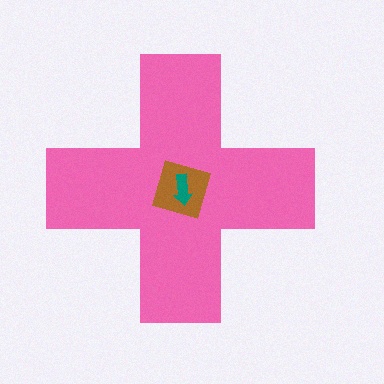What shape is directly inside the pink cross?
The brown diamond.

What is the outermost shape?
The pink cross.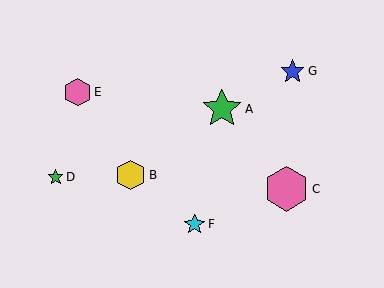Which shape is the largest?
The pink hexagon (labeled C) is the largest.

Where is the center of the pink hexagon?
The center of the pink hexagon is at (287, 189).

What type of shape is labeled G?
Shape G is a blue star.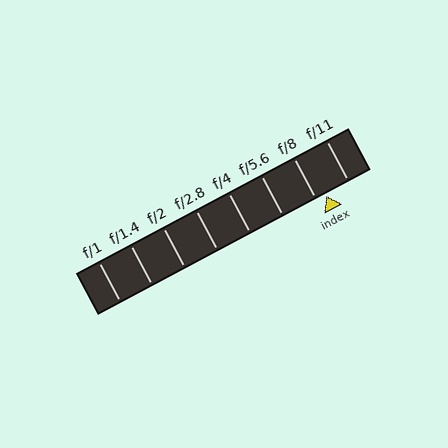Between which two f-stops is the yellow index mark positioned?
The index mark is between f/8 and f/11.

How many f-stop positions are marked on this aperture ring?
There are 8 f-stop positions marked.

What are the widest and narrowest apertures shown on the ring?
The widest aperture shown is f/1 and the narrowest is f/11.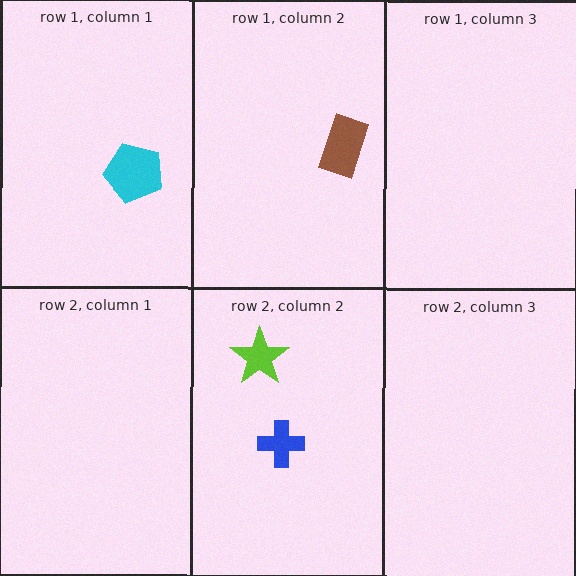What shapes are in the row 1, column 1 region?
The cyan pentagon.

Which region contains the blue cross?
The row 2, column 2 region.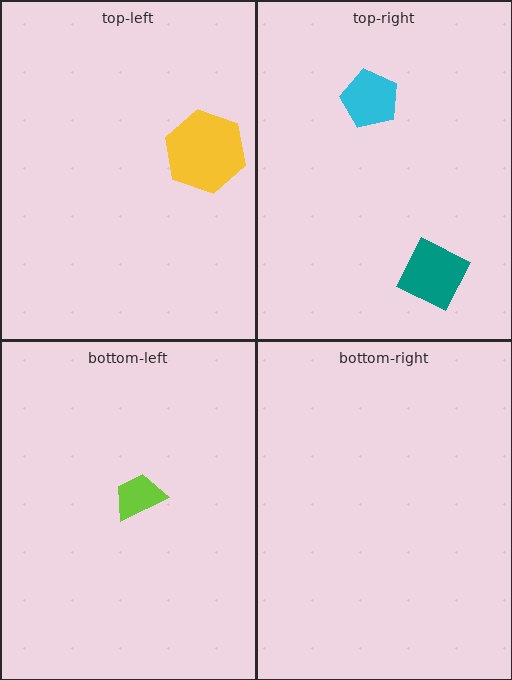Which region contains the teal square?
The top-right region.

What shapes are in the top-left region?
The yellow hexagon.